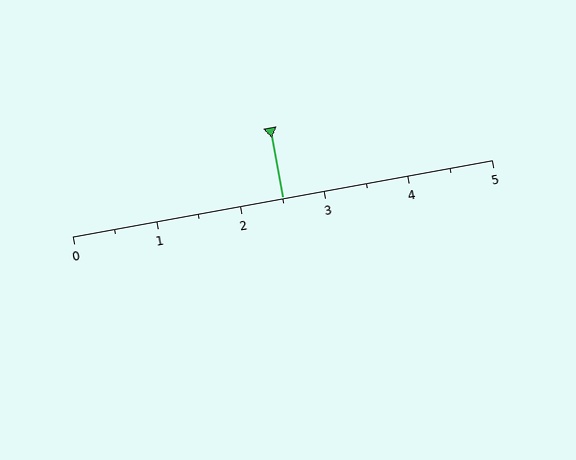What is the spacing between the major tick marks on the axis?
The major ticks are spaced 1 apart.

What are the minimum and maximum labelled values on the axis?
The axis runs from 0 to 5.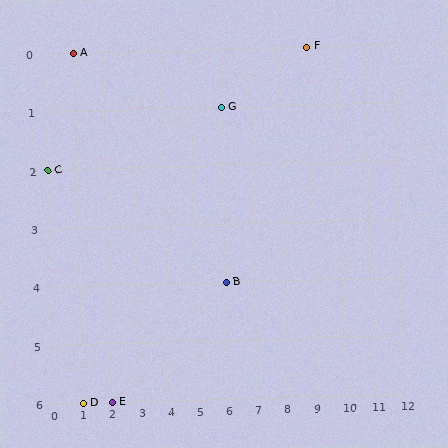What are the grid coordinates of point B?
Point B is at grid coordinates (6, 4).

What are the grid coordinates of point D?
Point D is at grid coordinates (1, 6).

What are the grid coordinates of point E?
Point E is at grid coordinates (2, 6).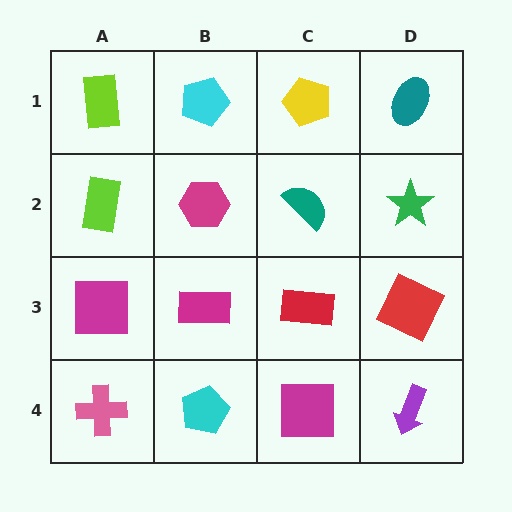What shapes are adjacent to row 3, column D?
A green star (row 2, column D), a purple arrow (row 4, column D), a red rectangle (row 3, column C).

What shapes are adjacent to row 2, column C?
A yellow pentagon (row 1, column C), a red rectangle (row 3, column C), a magenta hexagon (row 2, column B), a green star (row 2, column D).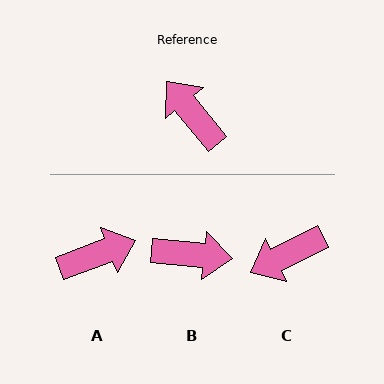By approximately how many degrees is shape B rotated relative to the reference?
Approximately 134 degrees clockwise.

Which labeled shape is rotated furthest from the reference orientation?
B, about 134 degrees away.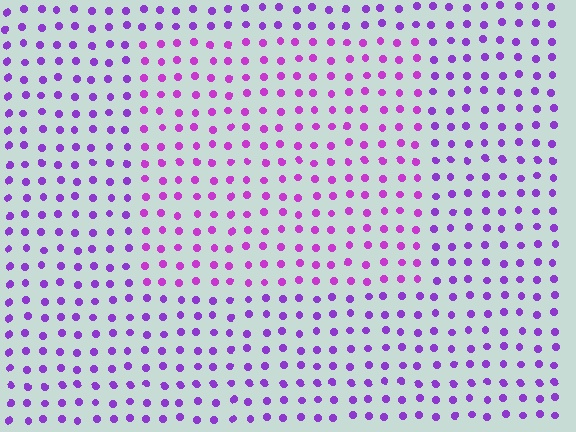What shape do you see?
I see a rectangle.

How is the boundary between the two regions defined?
The boundary is defined purely by a slight shift in hue (about 24 degrees). Spacing, size, and orientation are identical on both sides.